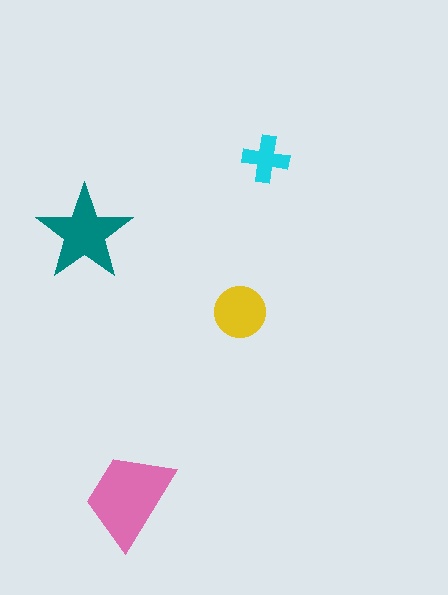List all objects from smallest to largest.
The cyan cross, the yellow circle, the teal star, the pink trapezoid.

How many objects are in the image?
There are 4 objects in the image.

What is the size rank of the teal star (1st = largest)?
2nd.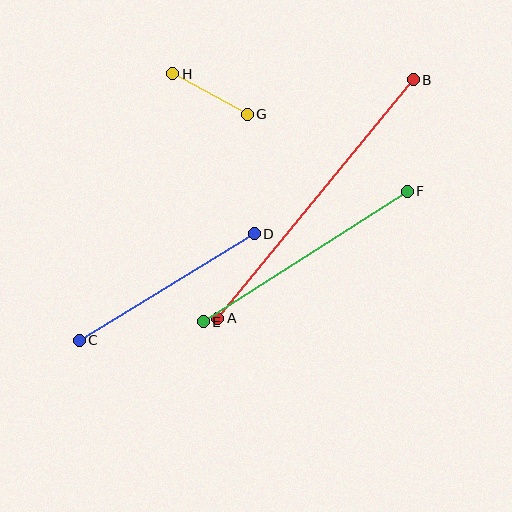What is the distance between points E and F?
The distance is approximately 242 pixels.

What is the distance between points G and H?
The distance is approximately 85 pixels.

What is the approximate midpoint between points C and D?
The midpoint is at approximately (167, 287) pixels.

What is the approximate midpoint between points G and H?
The midpoint is at approximately (210, 94) pixels.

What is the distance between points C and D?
The distance is approximately 205 pixels.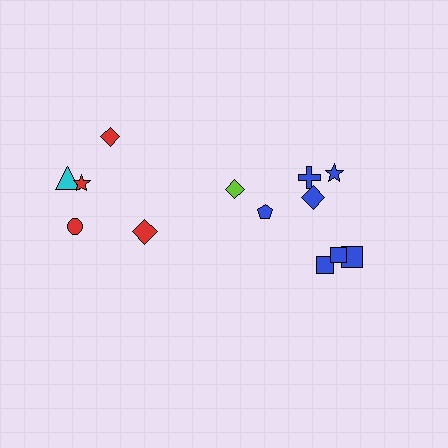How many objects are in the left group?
There are 5 objects.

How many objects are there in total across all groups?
There are 13 objects.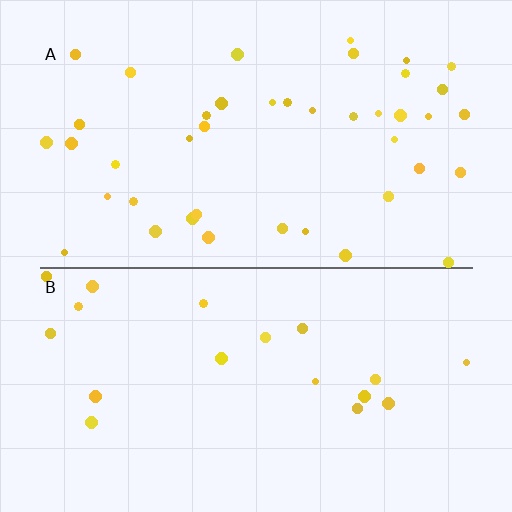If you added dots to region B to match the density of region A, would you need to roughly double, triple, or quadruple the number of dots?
Approximately double.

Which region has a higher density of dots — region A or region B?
A (the top).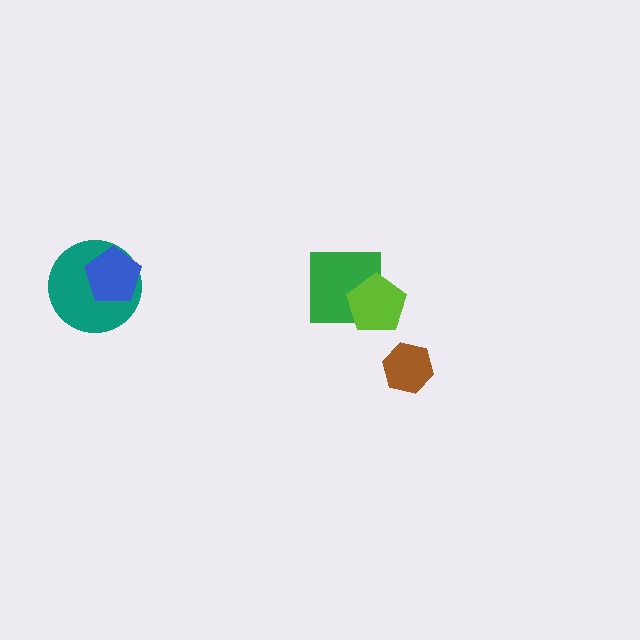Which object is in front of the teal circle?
The blue pentagon is in front of the teal circle.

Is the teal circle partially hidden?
Yes, it is partially covered by another shape.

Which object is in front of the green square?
The lime pentagon is in front of the green square.